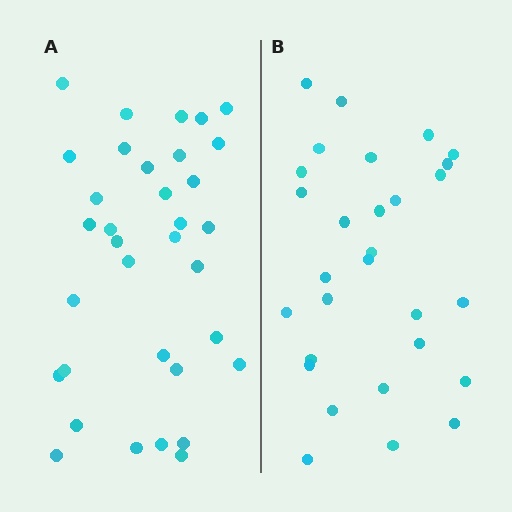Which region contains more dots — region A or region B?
Region A (the left region) has more dots.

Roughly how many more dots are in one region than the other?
Region A has about 5 more dots than region B.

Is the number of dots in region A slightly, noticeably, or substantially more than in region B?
Region A has only slightly more — the two regions are fairly close. The ratio is roughly 1.2 to 1.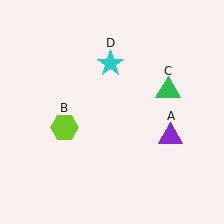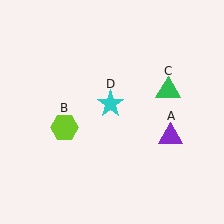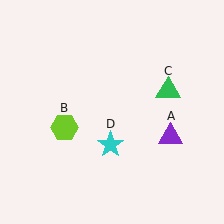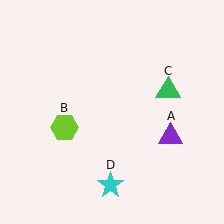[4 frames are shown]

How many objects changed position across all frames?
1 object changed position: cyan star (object D).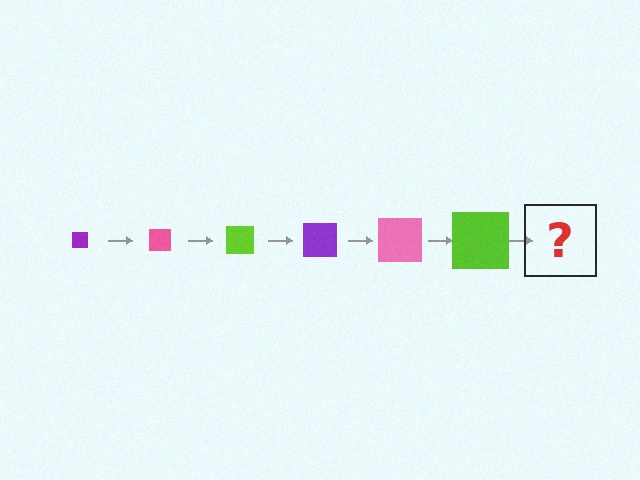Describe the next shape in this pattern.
It should be a purple square, larger than the previous one.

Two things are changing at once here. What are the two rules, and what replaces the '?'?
The two rules are that the square grows larger each step and the color cycles through purple, pink, and lime. The '?' should be a purple square, larger than the previous one.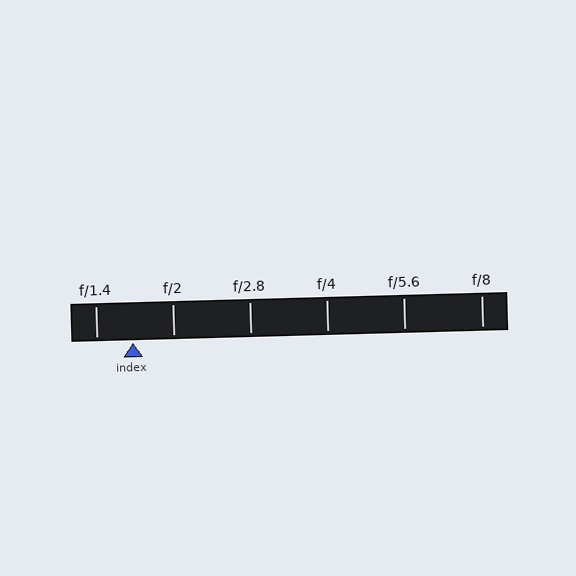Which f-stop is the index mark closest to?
The index mark is closest to f/1.4.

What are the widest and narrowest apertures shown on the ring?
The widest aperture shown is f/1.4 and the narrowest is f/8.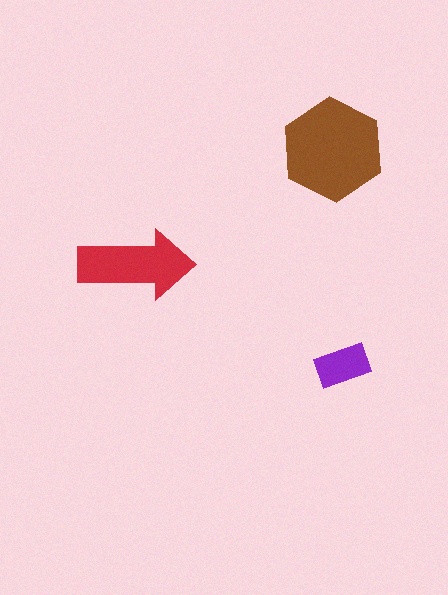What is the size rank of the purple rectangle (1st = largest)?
3rd.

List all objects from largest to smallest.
The brown hexagon, the red arrow, the purple rectangle.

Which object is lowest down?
The purple rectangle is bottommost.